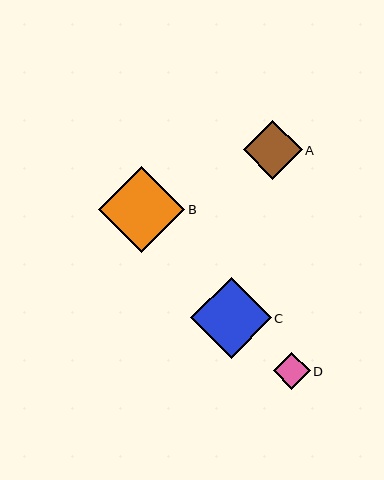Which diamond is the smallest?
Diamond D is the smallest with a size of approximately 36 pixels.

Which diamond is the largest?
Diamond B is the largest with a size of approximately 86 pixels.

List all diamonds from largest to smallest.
From largest to smallest: B, C, A, D.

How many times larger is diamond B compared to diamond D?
Diamond B is approximately 2.4 times the size of diamond D.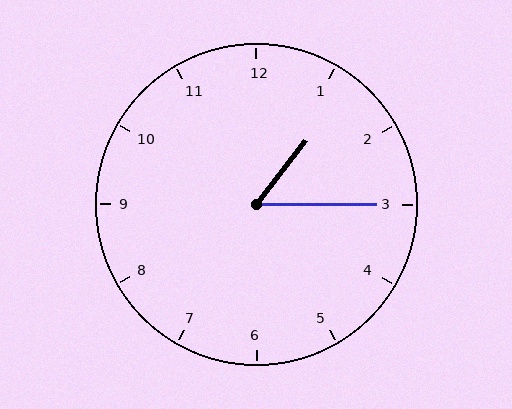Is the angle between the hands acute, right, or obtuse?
It is acute.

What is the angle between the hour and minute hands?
Approximately 52 degrees.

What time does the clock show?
1:15.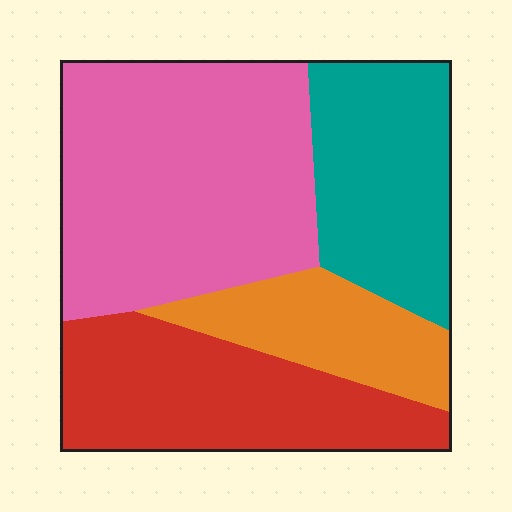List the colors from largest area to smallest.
From largest to smallest: pink, red, teal, orange.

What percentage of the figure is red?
Red covers 25% of the figure.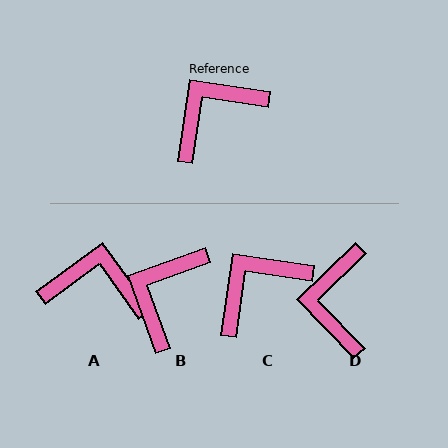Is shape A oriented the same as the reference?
No, it is off by about 46 degrees.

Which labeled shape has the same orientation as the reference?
C.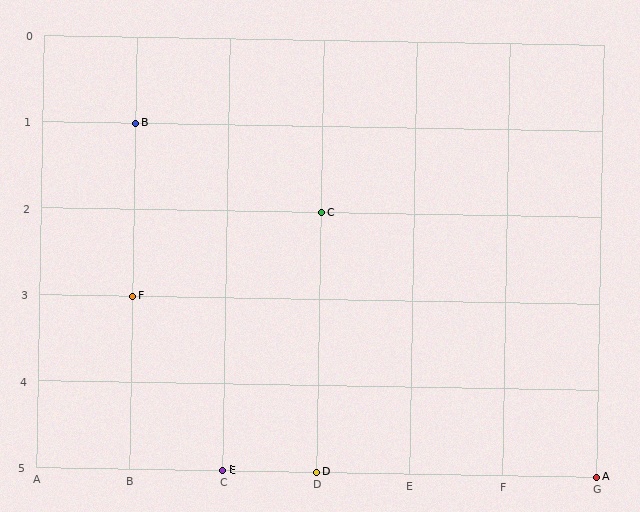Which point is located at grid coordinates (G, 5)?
Point A is at (G, 5).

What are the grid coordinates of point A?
Point A is at grid coordinates (G, 5).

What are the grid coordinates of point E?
Point E is at grid coordinates (C, 5).